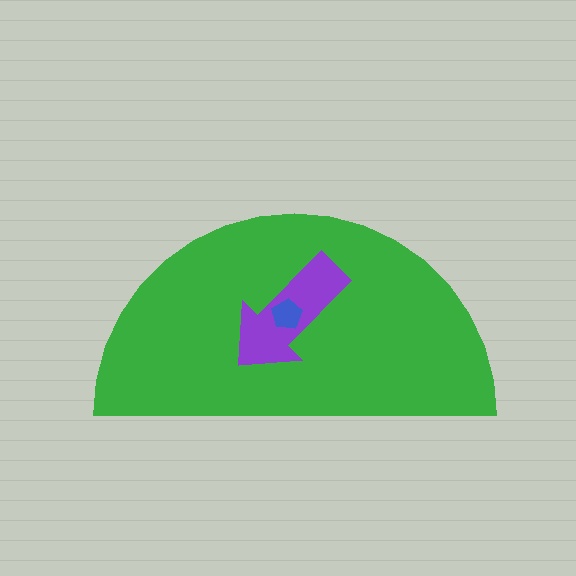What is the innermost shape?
The blue pentagon.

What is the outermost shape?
The green semicircle.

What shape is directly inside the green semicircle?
The purple arrow.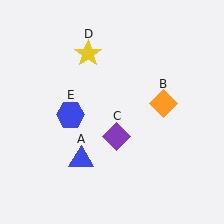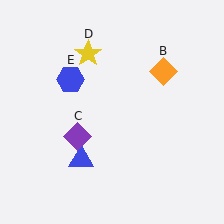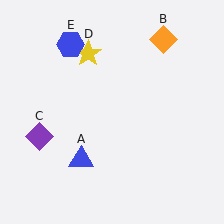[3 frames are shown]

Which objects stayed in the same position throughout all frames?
Blue triangle (object A) and yellow star (object D) remained stationary.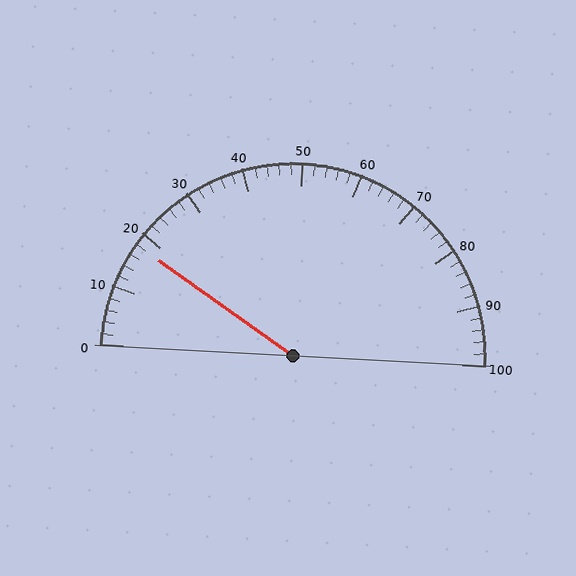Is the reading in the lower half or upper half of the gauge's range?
The reading is in the lower half of the range (0 to 100).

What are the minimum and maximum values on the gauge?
The gauge ranges from 0 to 100.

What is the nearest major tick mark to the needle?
The nearest major tick mark is 20.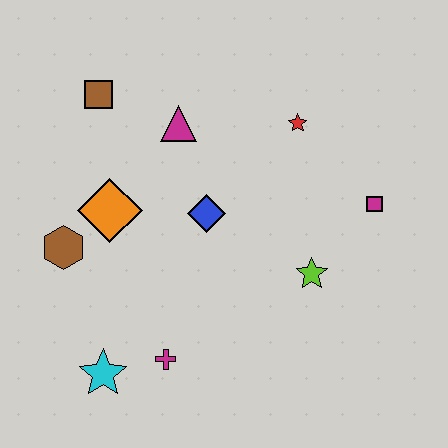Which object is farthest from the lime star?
The brown square is farthest from the lime star.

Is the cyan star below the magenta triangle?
Yes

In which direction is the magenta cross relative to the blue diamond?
The magenta cross is below the blue diamond.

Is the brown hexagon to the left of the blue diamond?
Yes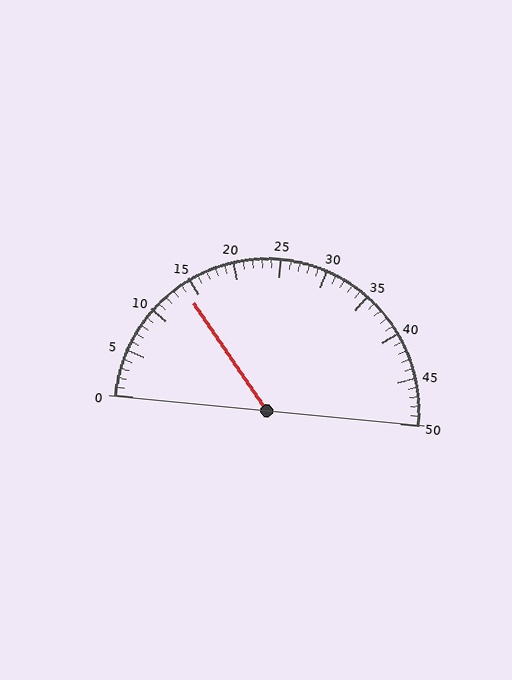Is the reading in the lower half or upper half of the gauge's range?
The reading is in the lower half of the range (0 to 50).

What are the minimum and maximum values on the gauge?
The gauge ranges from 0 to 50.